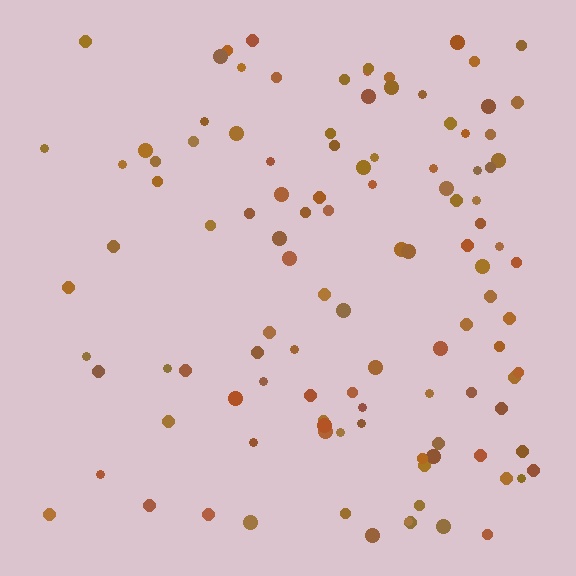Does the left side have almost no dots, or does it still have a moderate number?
Still a moderate number, just noticeably fewer than the right.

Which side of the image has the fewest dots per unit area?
The left.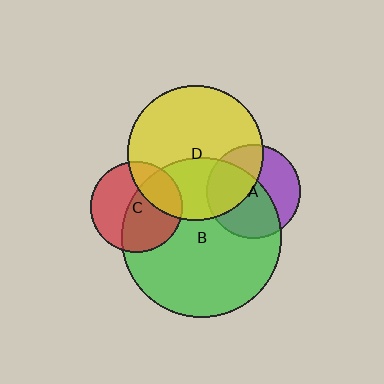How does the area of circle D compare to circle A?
Approximately 2.0 times.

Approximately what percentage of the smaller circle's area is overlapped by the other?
Approximately 25%.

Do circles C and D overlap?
Yes.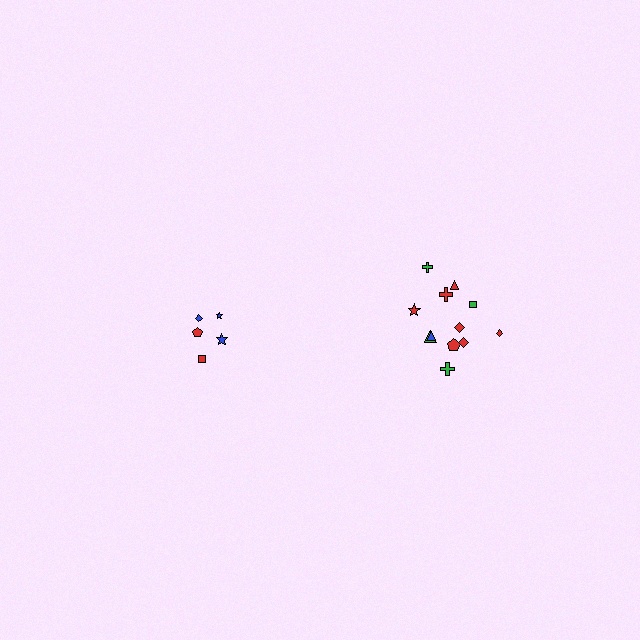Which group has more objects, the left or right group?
The right group.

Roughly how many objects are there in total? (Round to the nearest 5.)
Roughly 15 objects in total.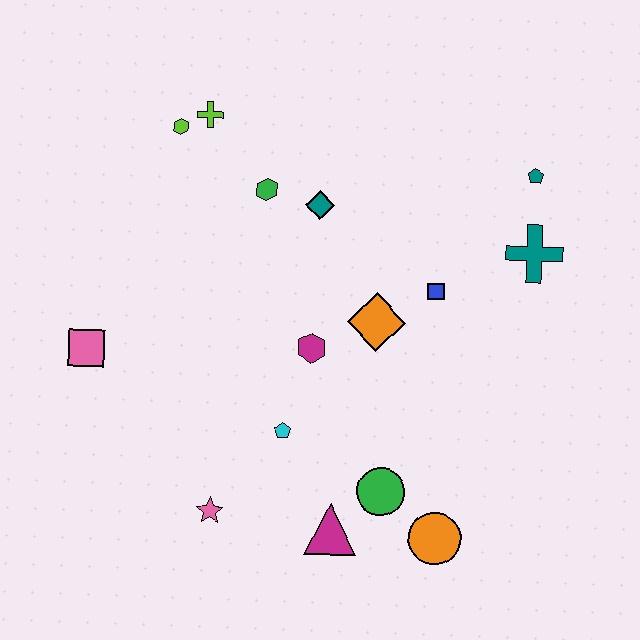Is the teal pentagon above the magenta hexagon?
Yes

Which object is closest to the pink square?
The pink star is closest to the pink square.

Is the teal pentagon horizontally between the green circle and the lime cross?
No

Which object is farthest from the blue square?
The pink square is farthest from the blue square.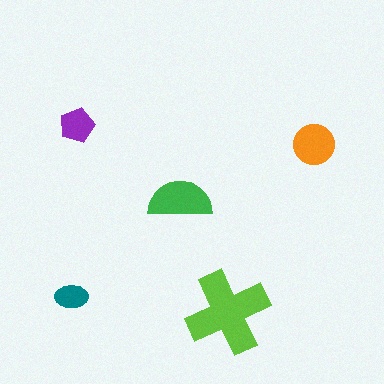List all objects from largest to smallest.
The lime cross, the green semicircle, the orange circle, the purple pentagon, the teal ellipse.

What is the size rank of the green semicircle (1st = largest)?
2nd.